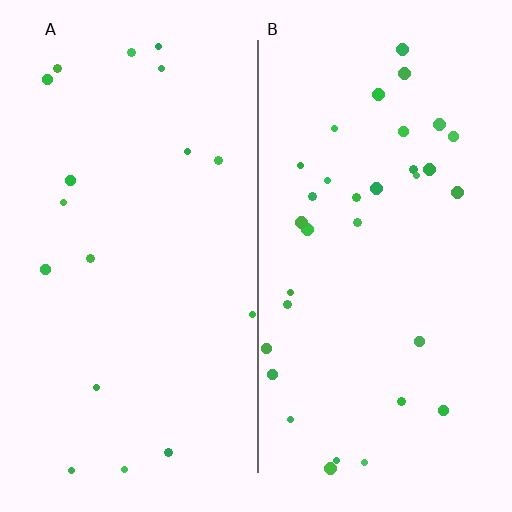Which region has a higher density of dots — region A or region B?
B (the right).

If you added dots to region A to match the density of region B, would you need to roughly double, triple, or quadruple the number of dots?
Approximately double.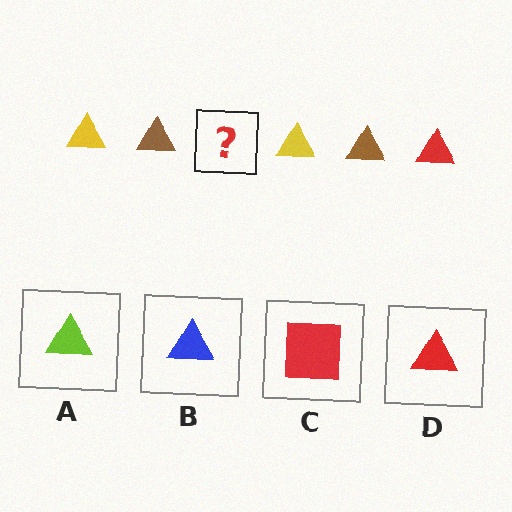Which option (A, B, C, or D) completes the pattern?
D.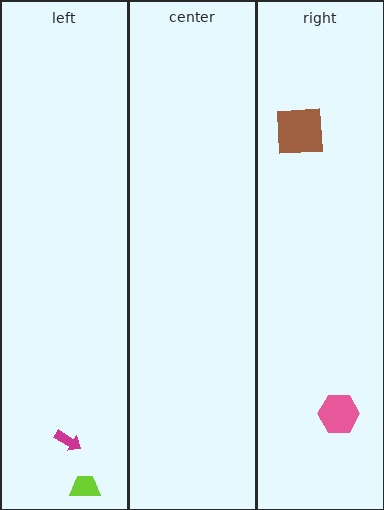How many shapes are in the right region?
2.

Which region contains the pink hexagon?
The right region.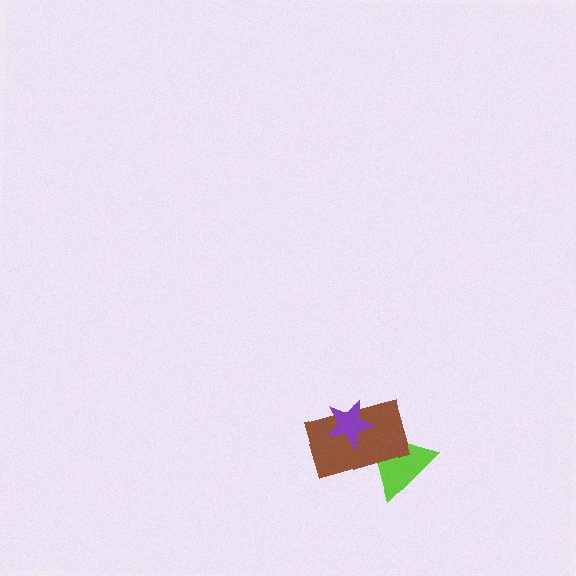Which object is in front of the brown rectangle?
The purple star is in front of the brown rectangle.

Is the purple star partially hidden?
No, no other shape covers it.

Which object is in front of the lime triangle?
The brown rectangle is in front of the lime triangle.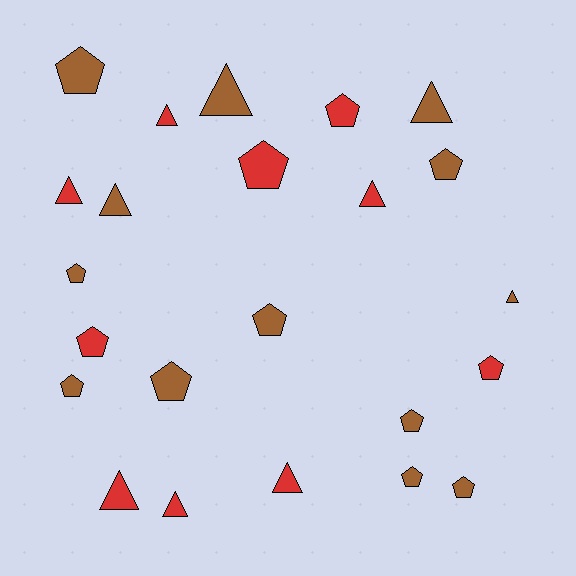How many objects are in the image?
There are 23 objects.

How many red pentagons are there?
There are 4 red pentagons.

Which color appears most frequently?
Brown, with 13 objects.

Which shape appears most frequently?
Pentagon, with 13 objects.